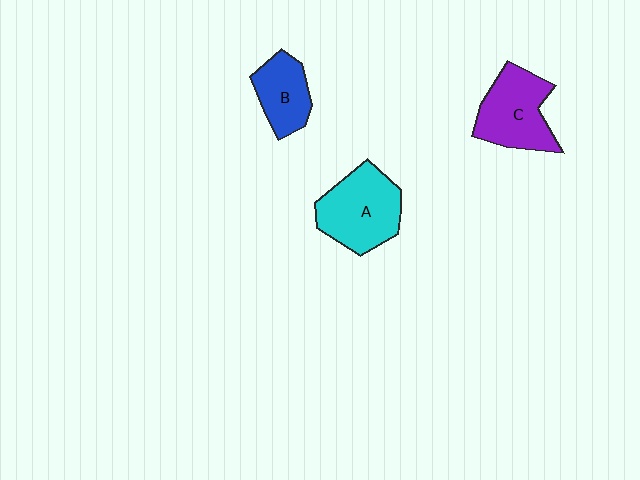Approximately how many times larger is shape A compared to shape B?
Approximately 1.6 times.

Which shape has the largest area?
Shape A (cyan).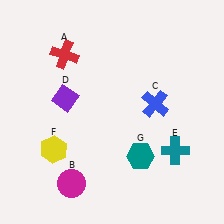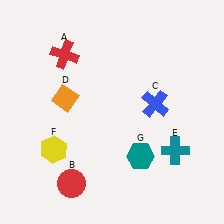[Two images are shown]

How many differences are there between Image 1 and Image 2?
There are 2 differences between the two images.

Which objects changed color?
B changed from magenta to red. D changed from purple to orange.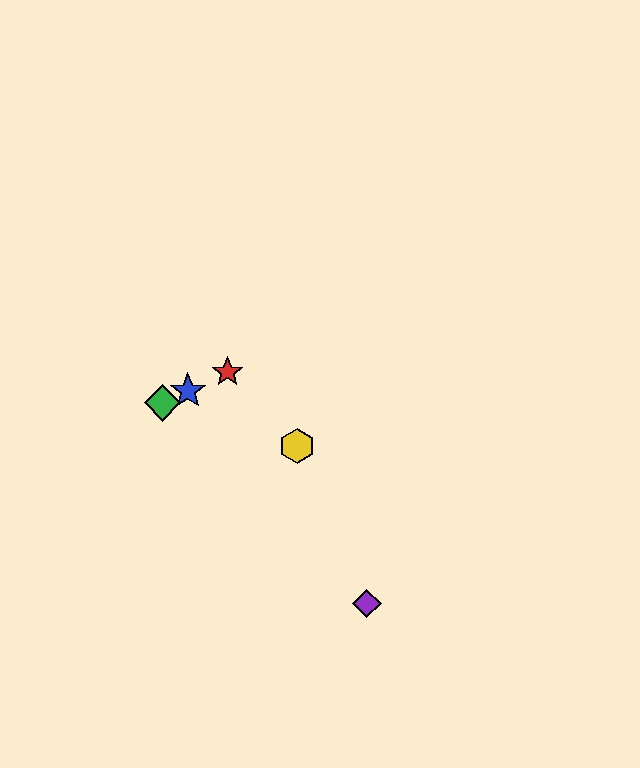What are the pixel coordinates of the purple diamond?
The purple diamond is at (367, 603).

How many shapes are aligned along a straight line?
3 shapes (the red star, the blue star, the green diamond) are aligned along a straight line.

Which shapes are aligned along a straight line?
The red star, the blue star, the green diamond are aligned along a straight line.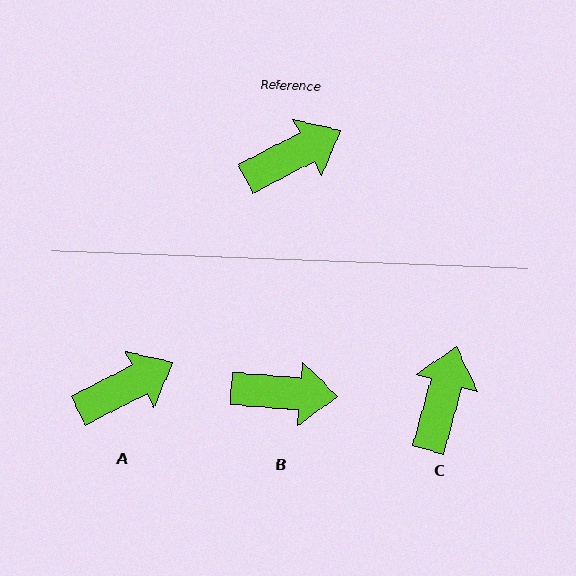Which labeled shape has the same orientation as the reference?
A.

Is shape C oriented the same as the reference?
No, it is off by about 47 degrees.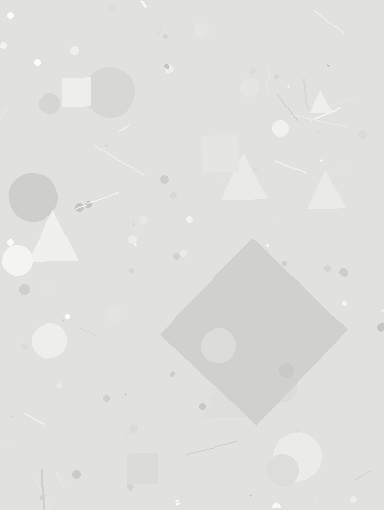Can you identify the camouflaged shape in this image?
The camouflaged shape is a diamond.